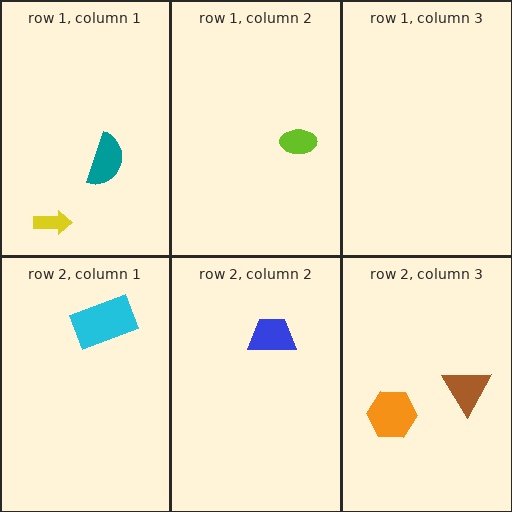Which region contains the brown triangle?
The row 2, column 3 region.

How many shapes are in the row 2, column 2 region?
1.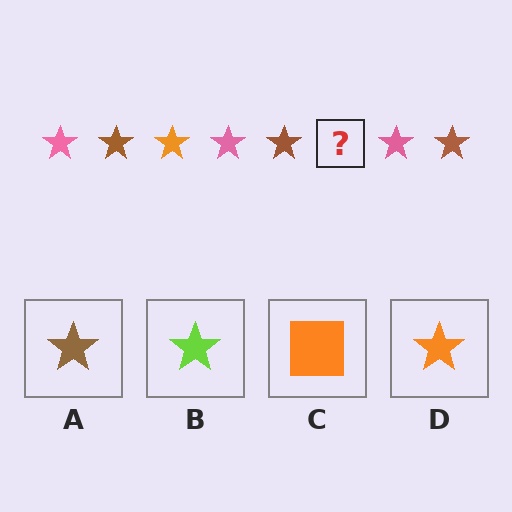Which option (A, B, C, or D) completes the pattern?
D.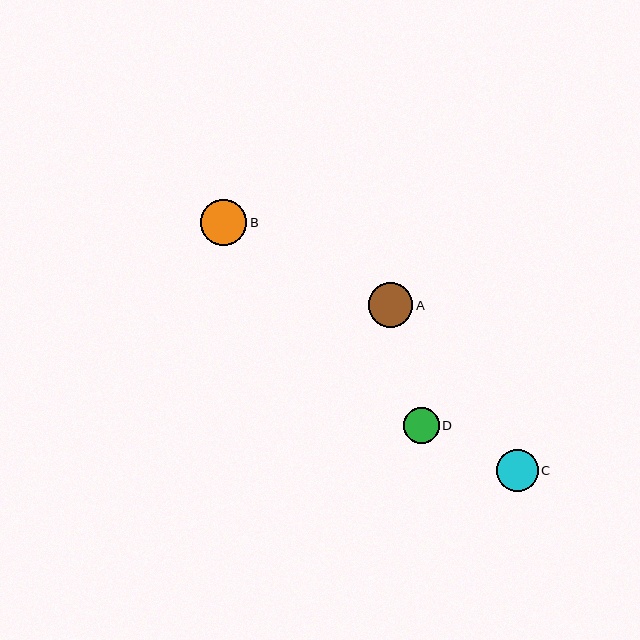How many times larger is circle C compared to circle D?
Circle C is approximately 1.1 times the size of circle D.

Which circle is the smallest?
Circle D is the smallest with a size of approximately 36 pixels.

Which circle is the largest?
Circle B is the largest with a size of approximately 46 pixels.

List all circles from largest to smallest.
From largest to smallest: B, A, C, D.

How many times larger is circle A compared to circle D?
Circle A is approximately 1.2 times the size of circle D.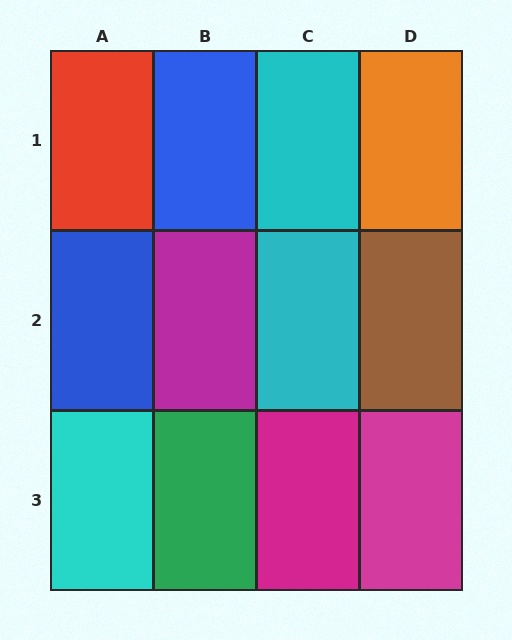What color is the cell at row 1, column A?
Red.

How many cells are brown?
1 cell is brown.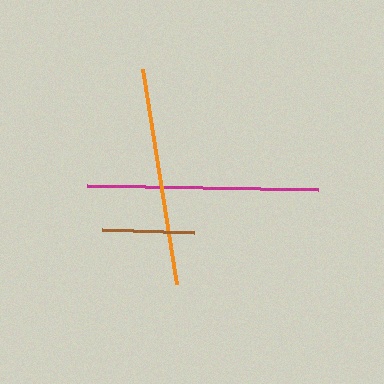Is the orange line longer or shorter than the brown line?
The orange line is longer than the brown line.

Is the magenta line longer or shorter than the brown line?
The magenta line is longer than the brown line.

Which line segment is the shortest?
The brown line is the shortest at approximately 91 pixels.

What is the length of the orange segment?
The orange segment is approximately 218 pixels long.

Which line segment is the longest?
The magenta line is the longest at approximately 231 pixels.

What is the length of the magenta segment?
The magenta segment is approximately 231 pixels long.